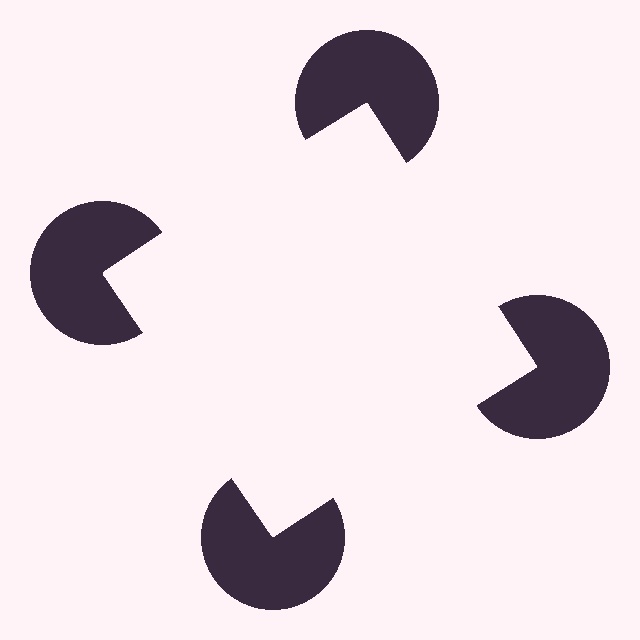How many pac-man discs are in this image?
There are 4 — one at each vertex of the illusory square.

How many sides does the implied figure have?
4 sides.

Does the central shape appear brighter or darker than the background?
It typically appears slightly brighter than the background, even though no actual brightness change is drawn.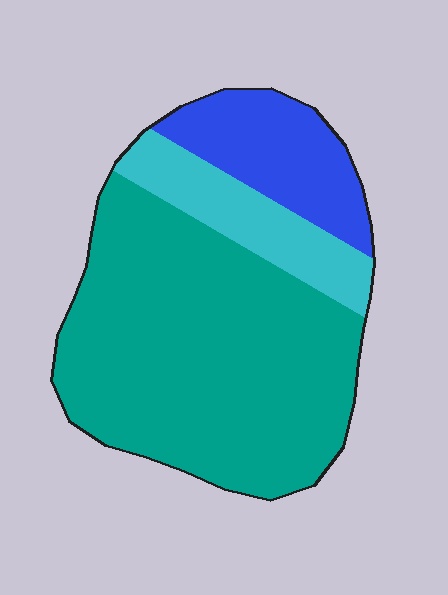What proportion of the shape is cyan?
Cyan takes up about one sixth (1/6) of the shape.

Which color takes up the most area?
Teal, at roughly 65%.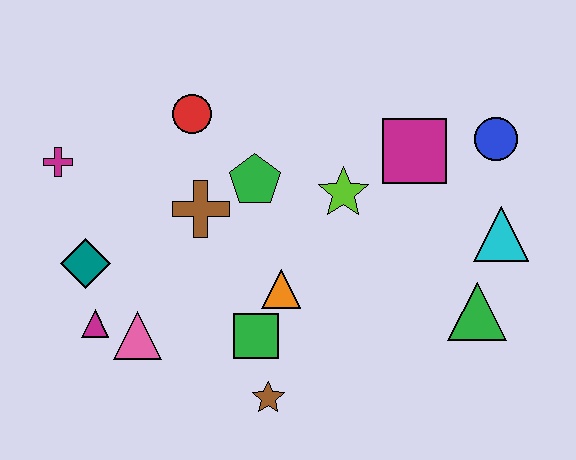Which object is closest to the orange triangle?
The green square is closest to the orange triangle.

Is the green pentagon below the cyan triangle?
No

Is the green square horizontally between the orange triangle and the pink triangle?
Yes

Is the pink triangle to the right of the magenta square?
No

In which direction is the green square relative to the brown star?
The green square is above the brown star.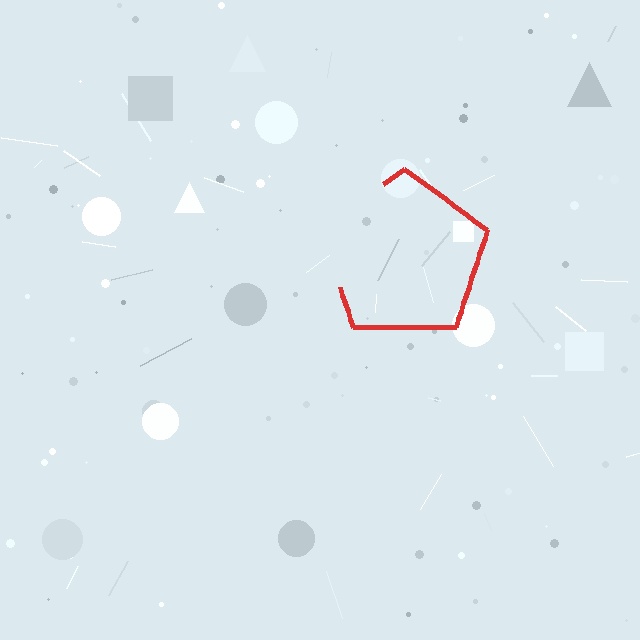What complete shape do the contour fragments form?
The contour fragments form a pentagon.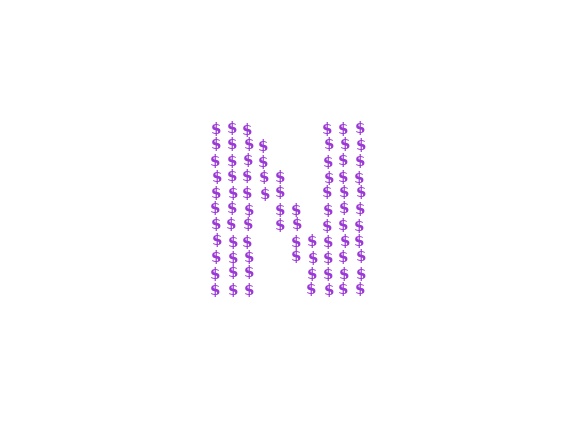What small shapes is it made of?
It is made of small dollar signs.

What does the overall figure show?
The overall figure shows the letter N.